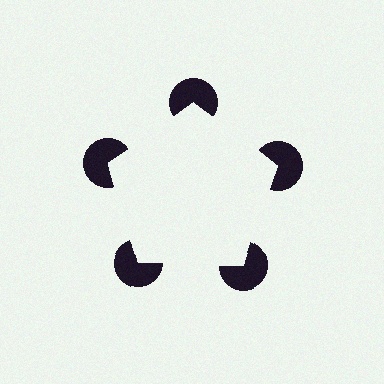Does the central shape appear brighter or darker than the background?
It typically appears slightly brighter than the background, even though no actual brightness change is drawn.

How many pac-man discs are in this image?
There are 5 — one at each vertex of the illusory pentagon.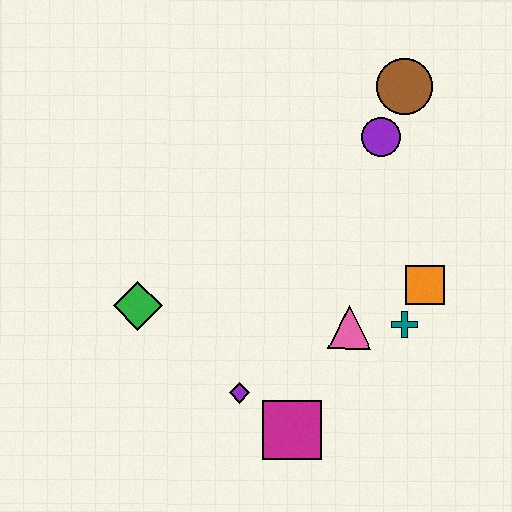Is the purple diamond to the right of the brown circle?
No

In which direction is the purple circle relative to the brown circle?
The purple circle is below the brown circle.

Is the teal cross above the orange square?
No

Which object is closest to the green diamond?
The purple diamond is closest to the green diamond.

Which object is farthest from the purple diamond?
The brown circle is farthest from the purple diamond.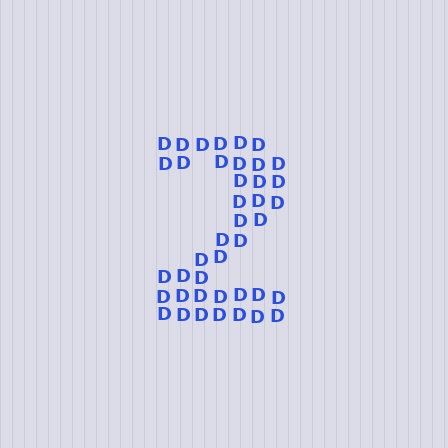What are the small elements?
The small elements are letter D's.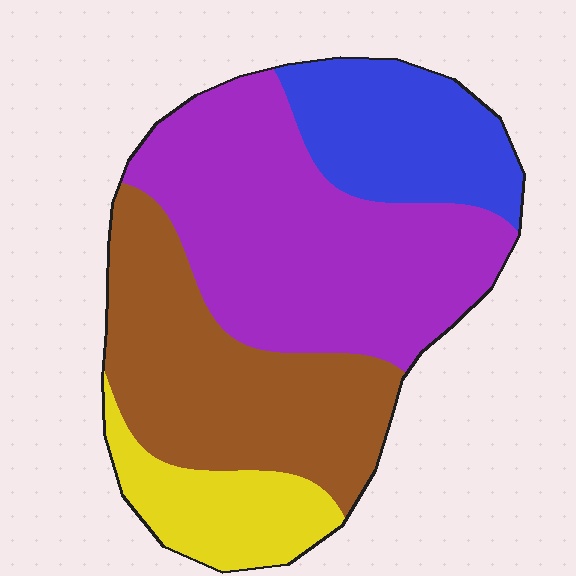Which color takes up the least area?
Yellow, at roughly 10%.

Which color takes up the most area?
Purple, at roughly 40%.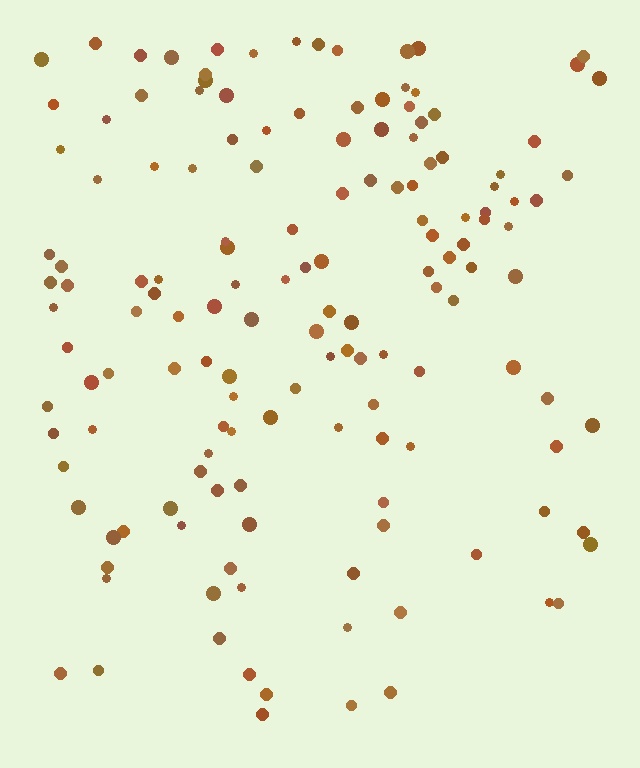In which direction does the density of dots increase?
From bottom to top, with the top side densest.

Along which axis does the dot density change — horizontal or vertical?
Vertical.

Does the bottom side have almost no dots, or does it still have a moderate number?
Still a moderate number, just noticeably fewer than the top.